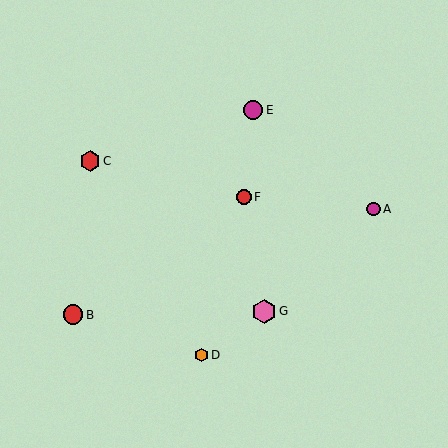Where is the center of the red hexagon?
The center of the red hexagon is at (90, 161).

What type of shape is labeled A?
Shape A is a magenta circle.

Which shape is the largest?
The pink hexagon (labeled G) is the largest.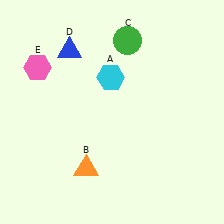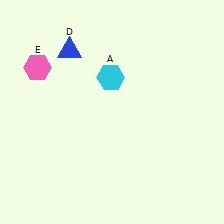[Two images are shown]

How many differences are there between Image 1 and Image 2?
There are 2 differences between the two images.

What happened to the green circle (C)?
The green circle (C) was removed in Image 2. It was in the top-right area of Image 1.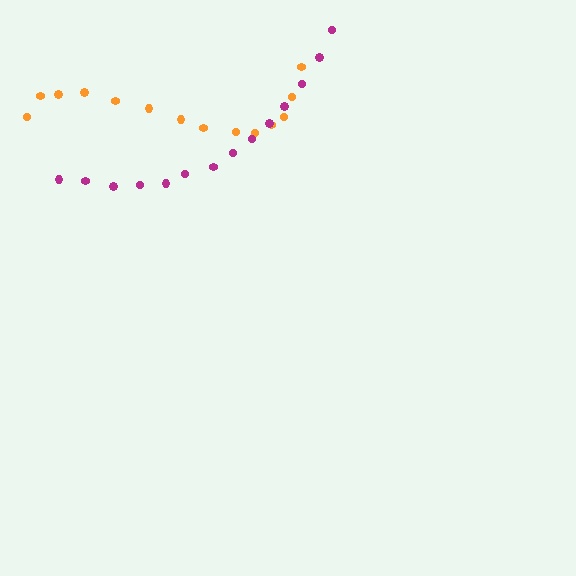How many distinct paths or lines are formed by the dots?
There are 2 distinct paths.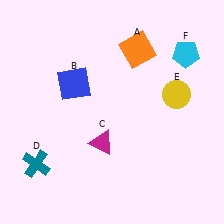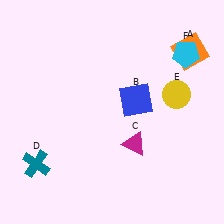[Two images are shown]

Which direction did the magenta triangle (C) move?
The magenta triangle (C) moved right.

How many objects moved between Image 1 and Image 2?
3 objects moved between the two images.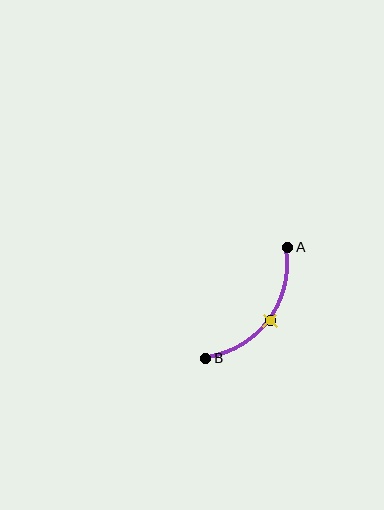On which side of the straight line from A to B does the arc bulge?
The arc bulges below and to the right of the straight line connecting A and B.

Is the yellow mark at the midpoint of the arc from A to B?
Yes. The yellow mark lies on the arc at equal arc-length from both A and B — it is the arc midpoint.